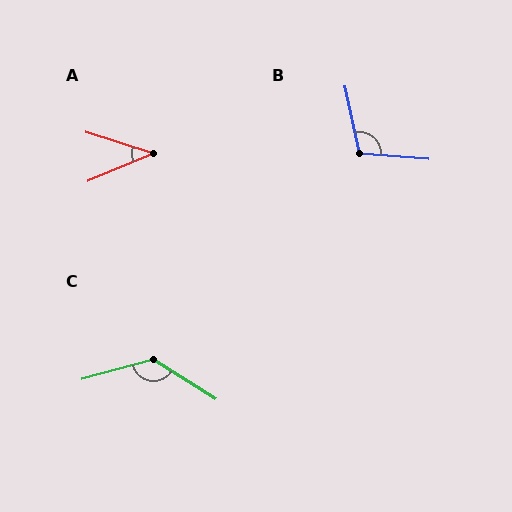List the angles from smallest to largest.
A (41°), B (107°), C (132°).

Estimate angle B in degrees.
Approximately 107 degrees.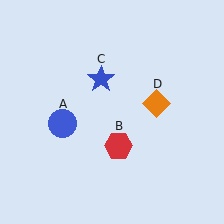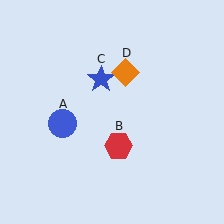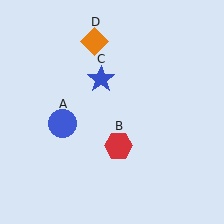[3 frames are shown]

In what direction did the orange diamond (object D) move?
The orange diamond (object D) moved up and to the left.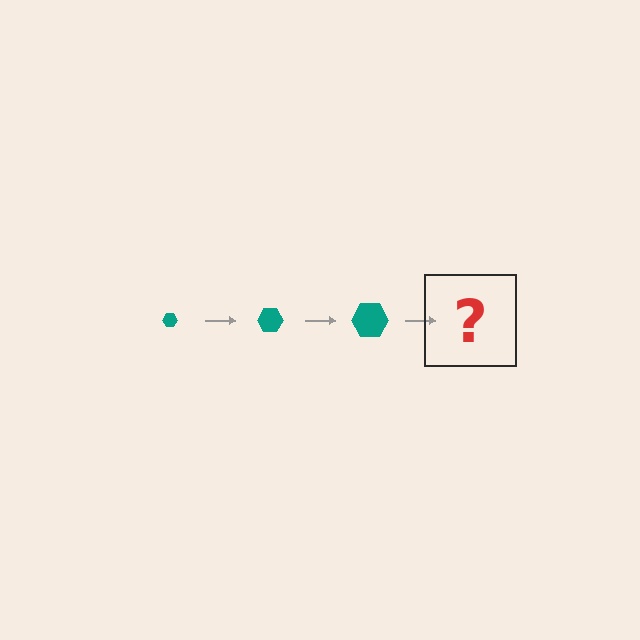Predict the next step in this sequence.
The next step is a teal hexagon, larger than the previous one.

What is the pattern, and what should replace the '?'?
The pattern is that the hexagon gets progressively larger each step. The '?' should be a teal hexagon, larger than the previous one.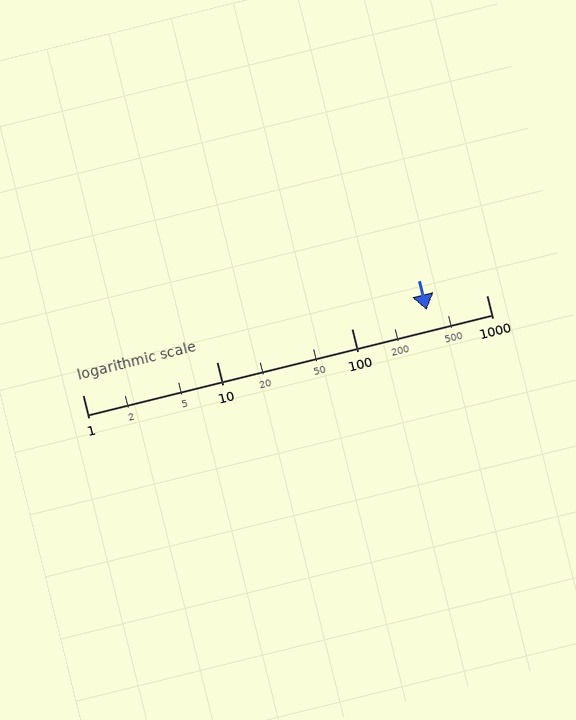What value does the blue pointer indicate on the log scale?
The pointer indicates approximately 360.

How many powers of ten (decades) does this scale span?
The scale spans 3 decades, from 1 to 1000.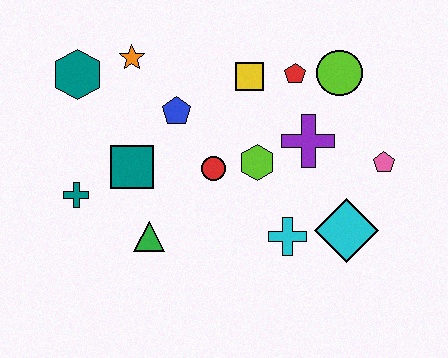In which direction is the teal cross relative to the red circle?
The teal cross is to the left of the red circle.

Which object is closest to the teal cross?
The teal square is closest to the teal cross.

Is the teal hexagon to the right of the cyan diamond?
No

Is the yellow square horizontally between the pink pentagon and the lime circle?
No